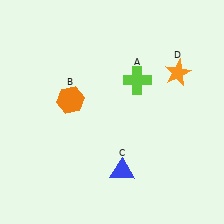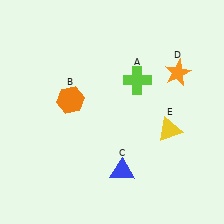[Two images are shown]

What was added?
A yellow triangle (E) was added in Image 2.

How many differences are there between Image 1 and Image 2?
There is 1 difference between the two images.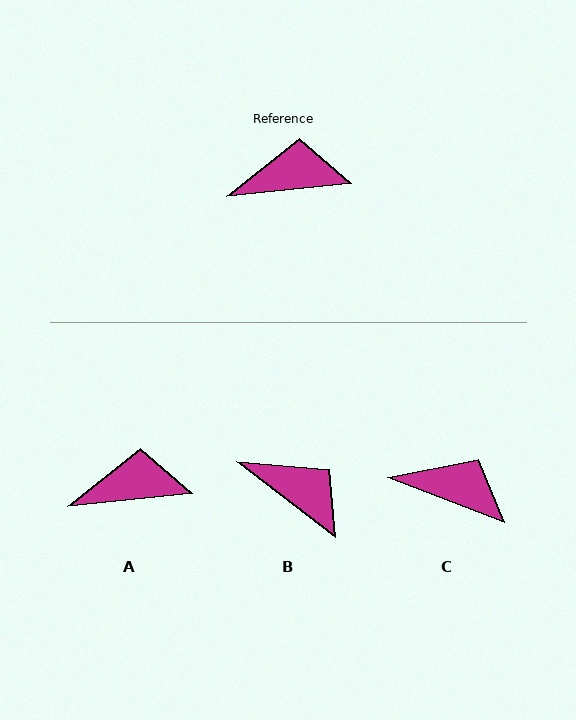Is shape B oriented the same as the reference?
No, it is off by about 44 degrees.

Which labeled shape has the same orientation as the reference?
A.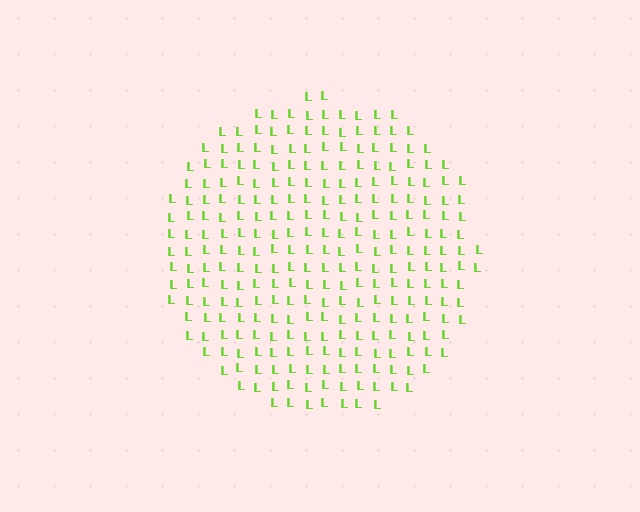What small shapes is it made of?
It is made of small letter L's.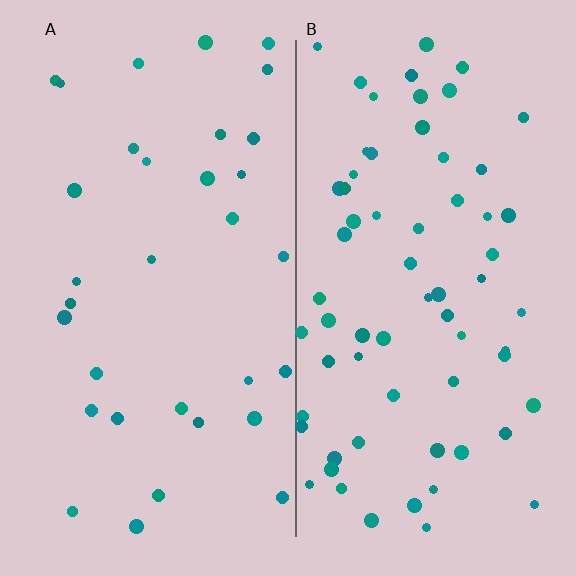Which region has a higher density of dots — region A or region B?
B (the right).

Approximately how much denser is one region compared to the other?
Approximately 2.0× — region B over region A.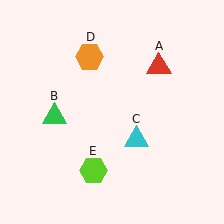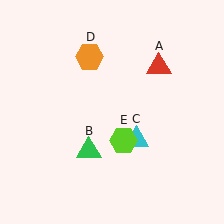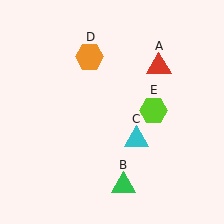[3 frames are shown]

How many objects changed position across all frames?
2 objects changed position: green triangle (object B), lime hexagon (object E).